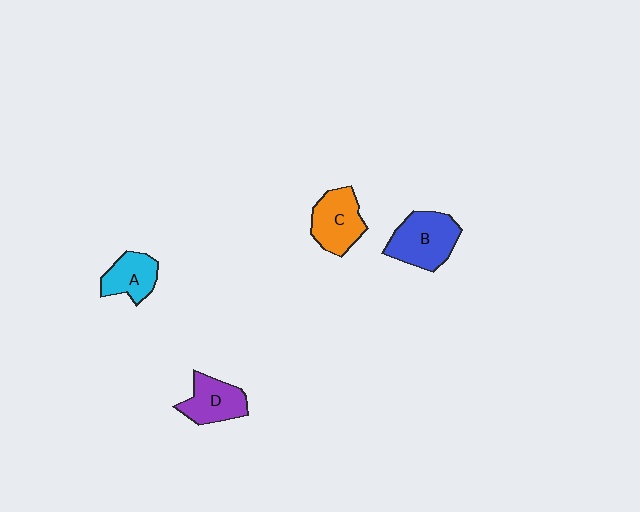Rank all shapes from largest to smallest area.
From largest to smallest: B (blue), C (orange), D (purple), A (cyan).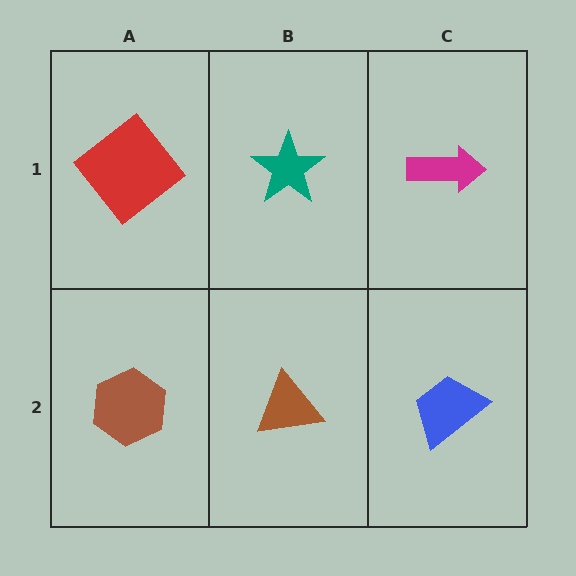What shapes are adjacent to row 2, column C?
A magenta arrow (row 1, column C), a brown triangle (row 2, column B).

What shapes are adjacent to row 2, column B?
A teal star (row 1, column B), a brown hexagon (row 2, column A), a blue trapezoid (row 2, column C).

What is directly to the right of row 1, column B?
A magenta arrow.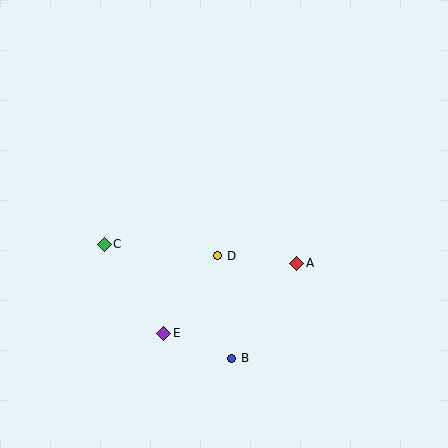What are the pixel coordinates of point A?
Point A is at (297, 263).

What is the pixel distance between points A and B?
The distance between A and B is 115 pixels.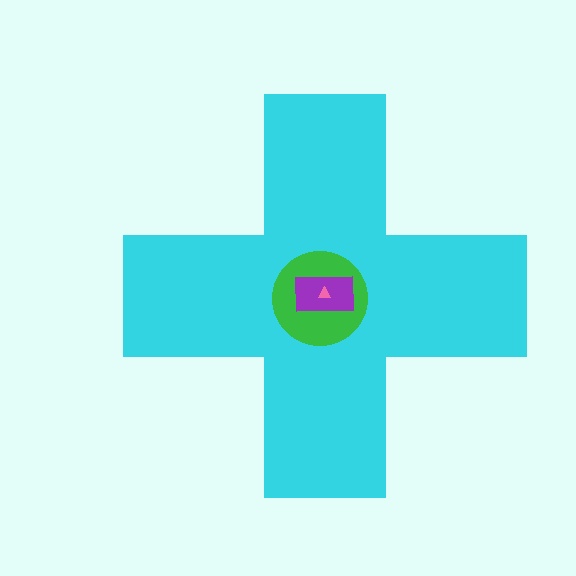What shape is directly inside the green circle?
The purple rectangle.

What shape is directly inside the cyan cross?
The green circle.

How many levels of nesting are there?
4.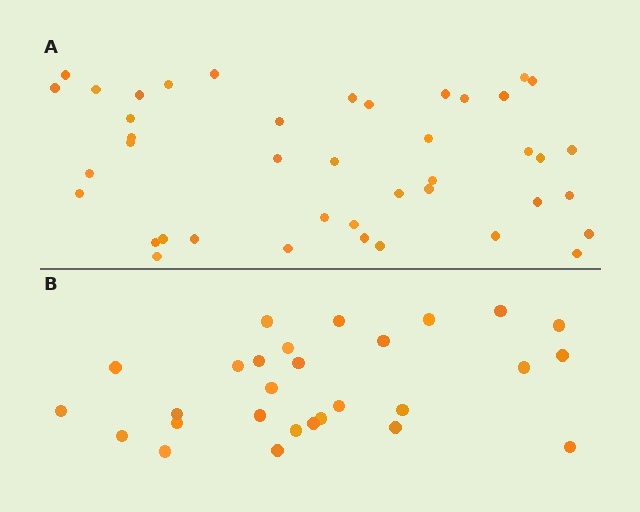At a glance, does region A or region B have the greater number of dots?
Region A (the top region) has more dots.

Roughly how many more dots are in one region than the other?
Region A has approximately 15 more dots than region B.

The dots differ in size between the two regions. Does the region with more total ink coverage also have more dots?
No. Region B has more total ink coverage because its dots are larger, but region A actually contains more individual dots. Total area can be misleading — the number of items is what matters here.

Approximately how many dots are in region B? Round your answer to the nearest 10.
About 30 dots. (The exact count is 28, which rounds to 30.)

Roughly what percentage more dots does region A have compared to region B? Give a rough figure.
About 50% more.